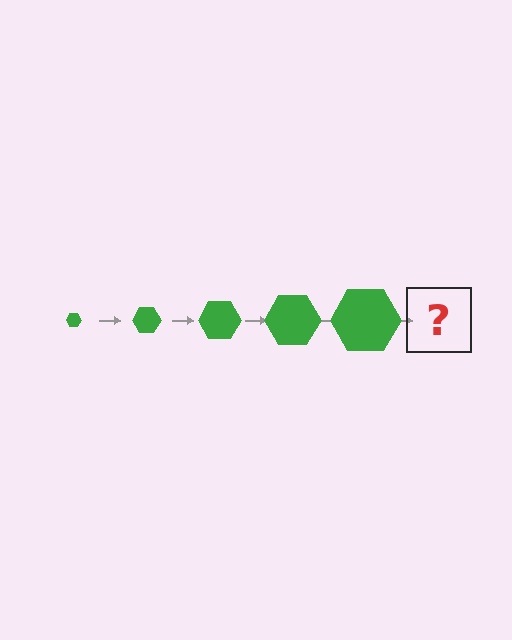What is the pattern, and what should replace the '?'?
The pattern is that the hexagon gets progressively larger each step. The '?' should be a green hexagon, larger than the previous one.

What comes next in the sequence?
The next element should be a green hexagon, larger than the previous one.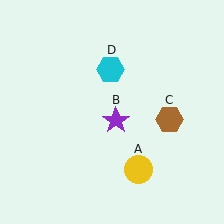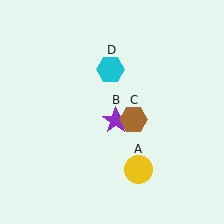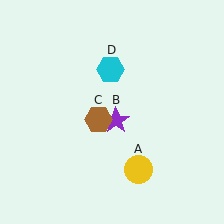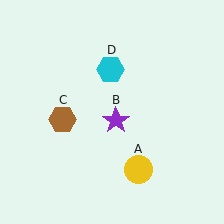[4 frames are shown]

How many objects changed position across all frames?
1 object changed position: brown hexagon (object C).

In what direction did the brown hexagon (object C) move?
The brown hexagon (object C) moved left.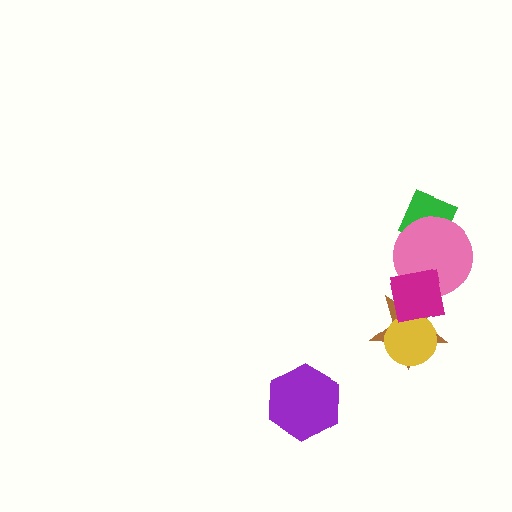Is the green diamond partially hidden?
Yes, it is partially covered by another shape.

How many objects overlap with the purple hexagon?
0 objects overlap with the purple hexagon.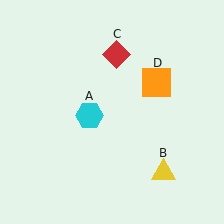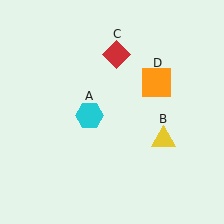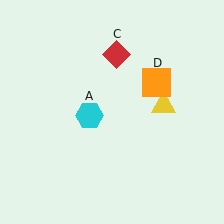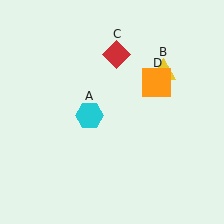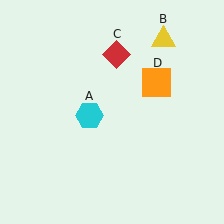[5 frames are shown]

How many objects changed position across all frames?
1 object changed position: yellow triangle (object B).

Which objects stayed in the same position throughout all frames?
Cyan hexagon (object A) and red diamond (object C) and orange square (object D) remained stationary.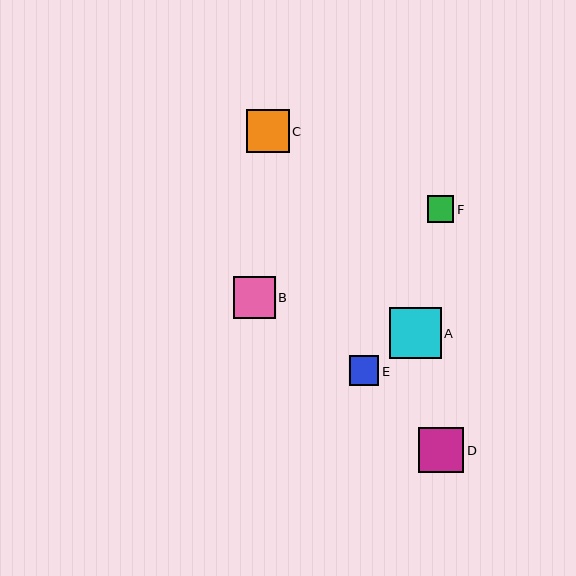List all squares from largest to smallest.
From largest to smallest: A, D, C, B, E, F.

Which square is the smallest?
Square F is the smallest with a size of approximately 27 pixels.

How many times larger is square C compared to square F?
Square C is approximately 1.6 times the size of square F.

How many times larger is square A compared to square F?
Square A is approximately 1.9 times the size of square F.